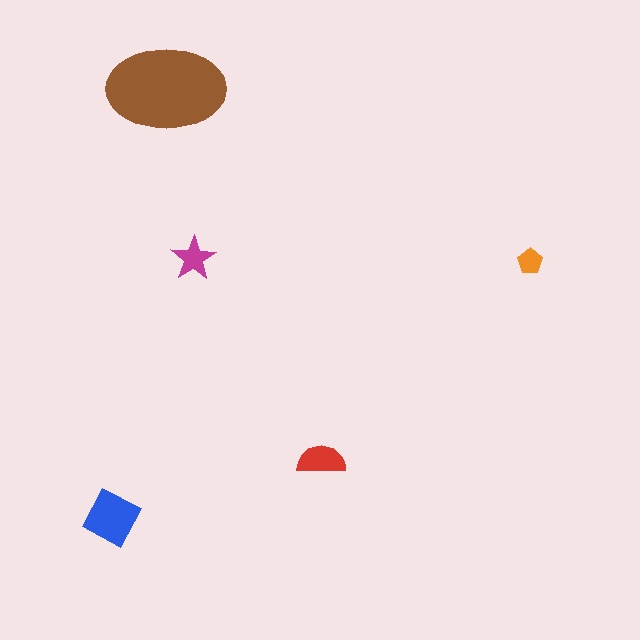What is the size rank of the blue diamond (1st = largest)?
2nd.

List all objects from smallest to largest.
The orange pentagon, the magenta star, the red semicircle, the blue diamond, the brown ellipse.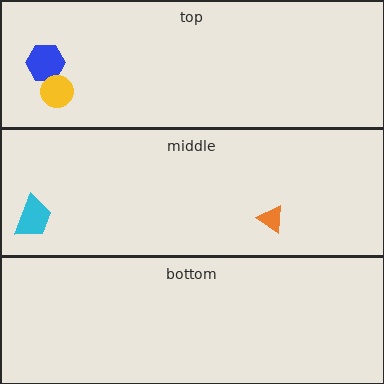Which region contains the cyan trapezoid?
The middle region.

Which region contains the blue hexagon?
The top region.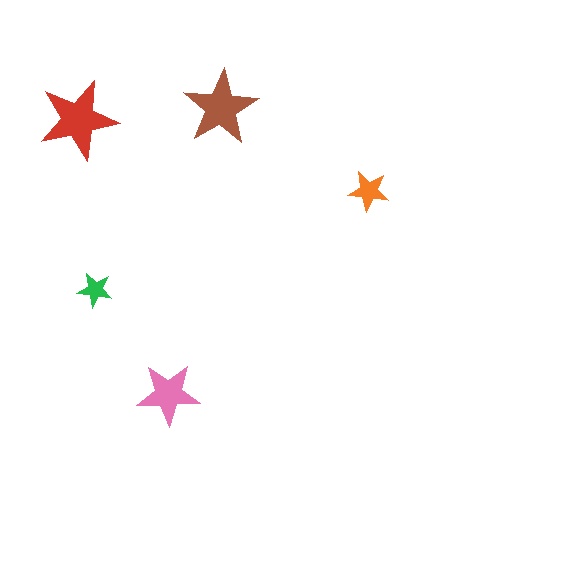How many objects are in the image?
There are 5 objects in the image.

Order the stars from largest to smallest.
the red one, the brown one, the pink one, the orange one, the green one.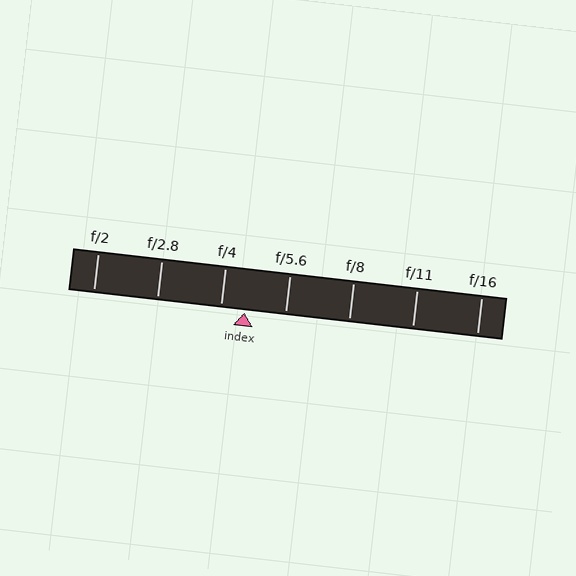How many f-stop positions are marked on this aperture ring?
There are 7 f-stop positions marked.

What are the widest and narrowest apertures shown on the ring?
The widest aperture shown is f/2 and the narrowest is f/16.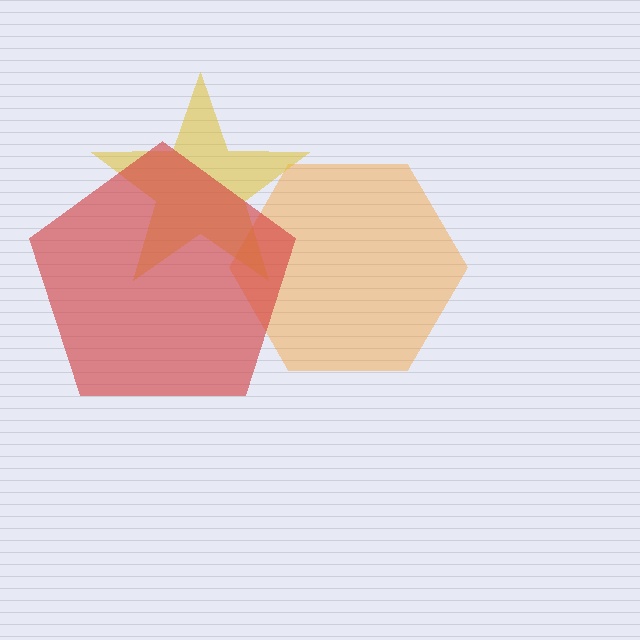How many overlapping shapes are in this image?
There are 3 overlapping shapes in the image.